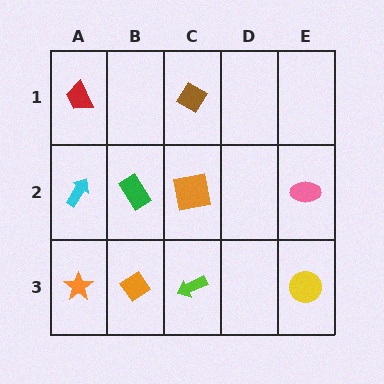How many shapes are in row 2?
4 shapes.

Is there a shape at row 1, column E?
No, that cell is empty.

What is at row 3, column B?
An orange diamond.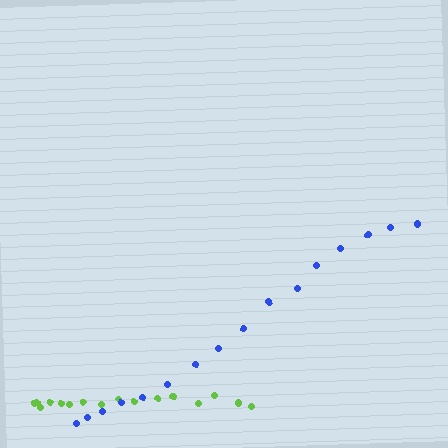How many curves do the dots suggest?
There are 2 distinct paths.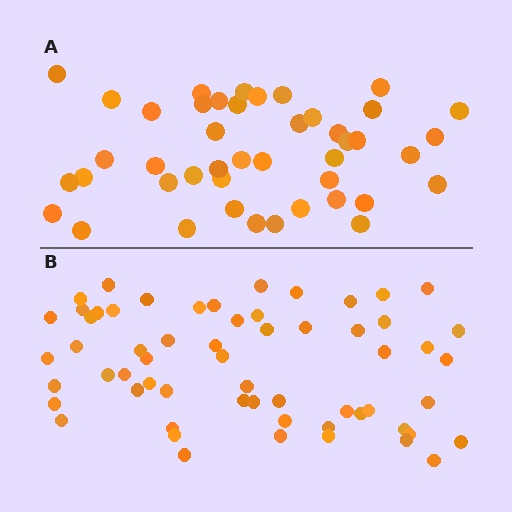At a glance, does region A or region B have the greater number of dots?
Region B (the bottom region) has more dots.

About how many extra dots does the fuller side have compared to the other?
Region B has approximately 15 more dots than region A.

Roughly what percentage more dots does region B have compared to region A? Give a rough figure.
About 35% more.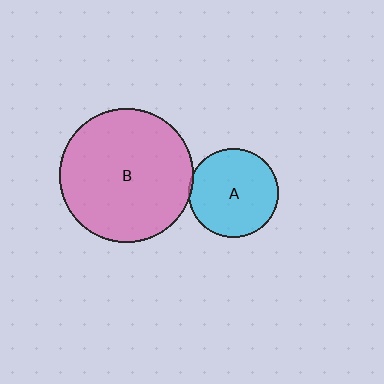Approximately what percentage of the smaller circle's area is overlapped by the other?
Approximately 5%.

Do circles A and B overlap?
Yes.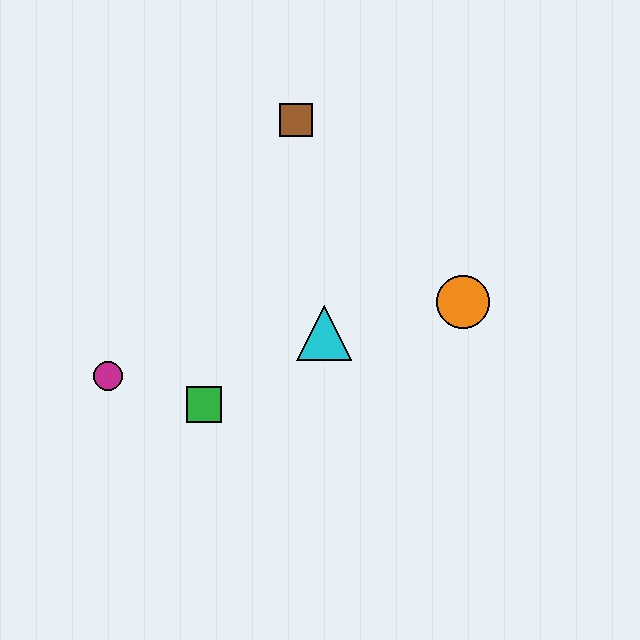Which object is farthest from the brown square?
The magenta circle is farthest from the brown square.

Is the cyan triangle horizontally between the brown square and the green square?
No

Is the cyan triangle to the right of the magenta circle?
Yes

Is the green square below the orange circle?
Yes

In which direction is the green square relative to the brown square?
The green square is below the brown square.